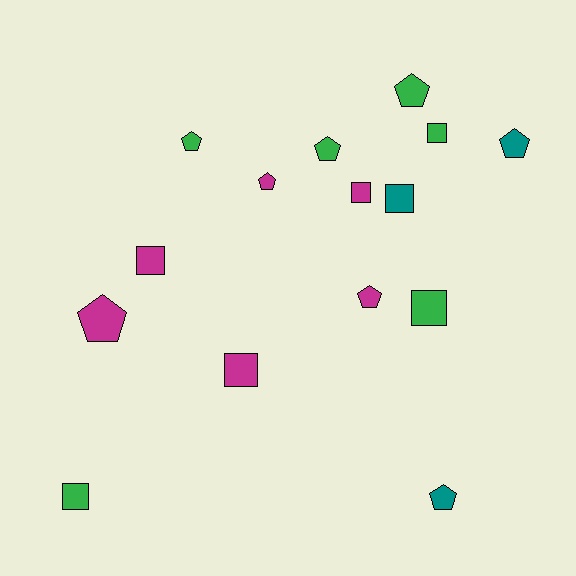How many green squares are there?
There are 3 green squares.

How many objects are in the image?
There are 15 objects.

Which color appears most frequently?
Green, with 6 objects.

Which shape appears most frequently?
Pentagon, with 8 objects.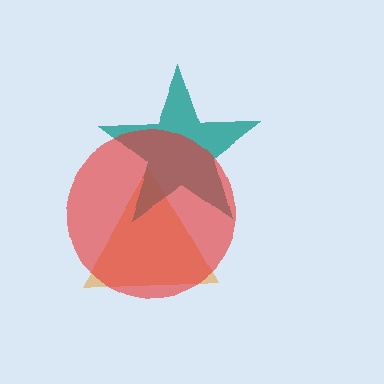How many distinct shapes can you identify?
There are 3 distinct shapes: an orange triangle, a teal star, a red circle.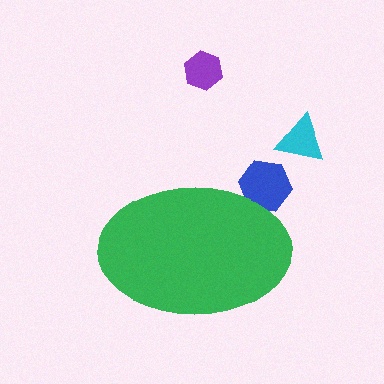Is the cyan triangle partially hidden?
No, the cyan triangle is fully visible.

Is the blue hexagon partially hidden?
Yes, the blue hexagon is partially hidden behind the green ellipse.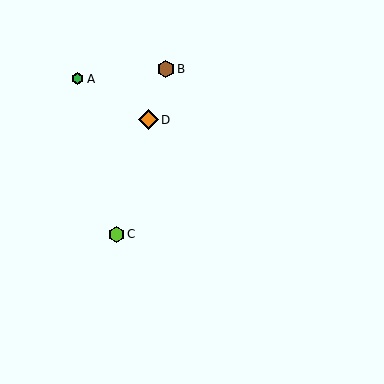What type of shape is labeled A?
Shape A is a green hexagon.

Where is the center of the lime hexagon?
The center of the lime hexagon is at (116, 234).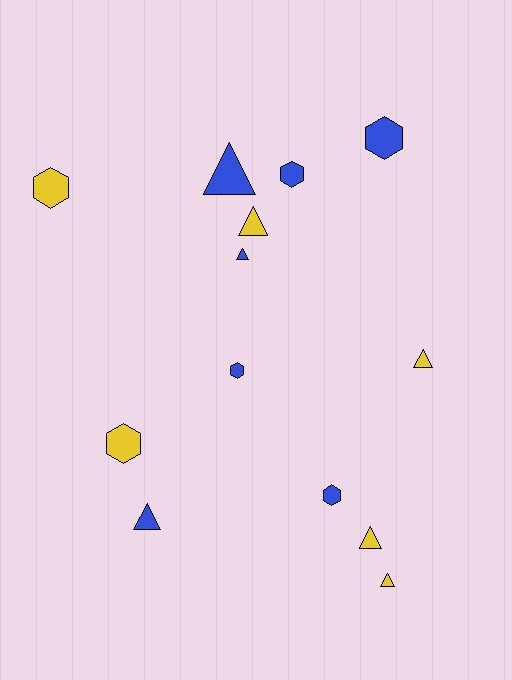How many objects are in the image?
There are 13 objects.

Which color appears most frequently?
Blue, with 7 objects.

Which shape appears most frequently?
Triangle, with 7 objects.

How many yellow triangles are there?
There are 4 yellow triangles.